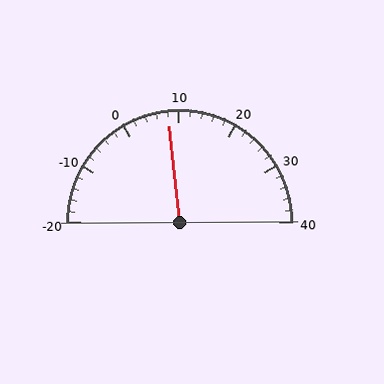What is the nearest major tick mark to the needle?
The nearest major tick mark is 10.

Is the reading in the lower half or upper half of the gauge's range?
The reading is in the lower half of the range (-20 to 40).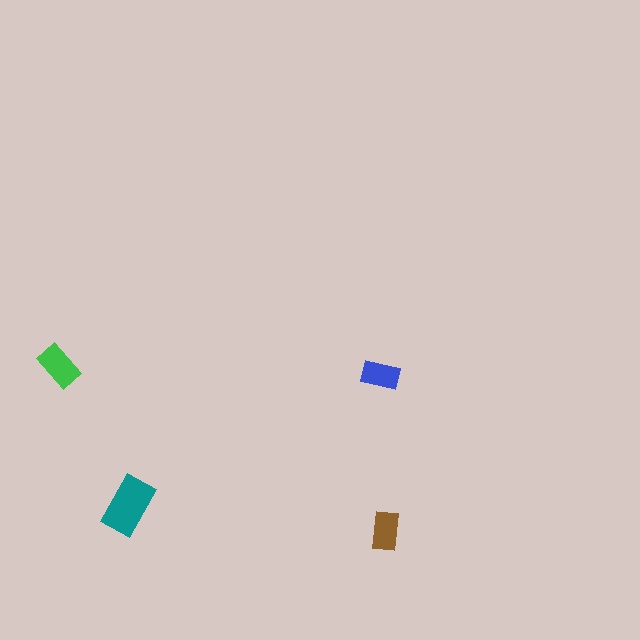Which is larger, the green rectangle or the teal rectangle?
The teal one.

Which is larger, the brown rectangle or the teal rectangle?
The teal one.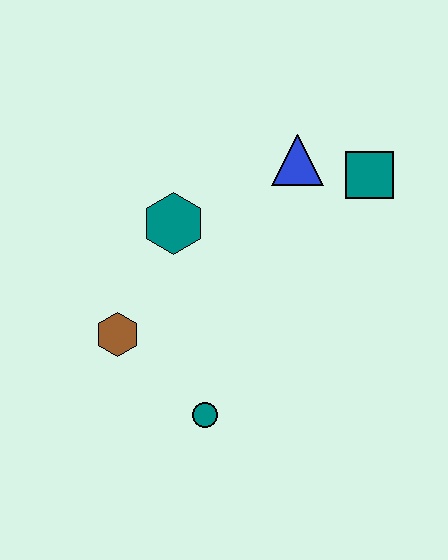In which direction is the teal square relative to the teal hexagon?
The teal square is to the right of the teal hexagon.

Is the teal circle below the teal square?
Yes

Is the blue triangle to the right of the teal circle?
Yes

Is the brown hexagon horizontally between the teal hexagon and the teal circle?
No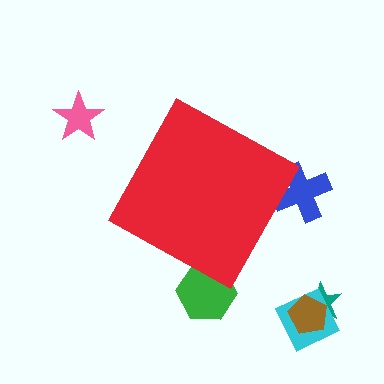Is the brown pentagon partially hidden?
No, the brown pentagon is fully visible.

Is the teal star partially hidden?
No, the teal star is fully visible.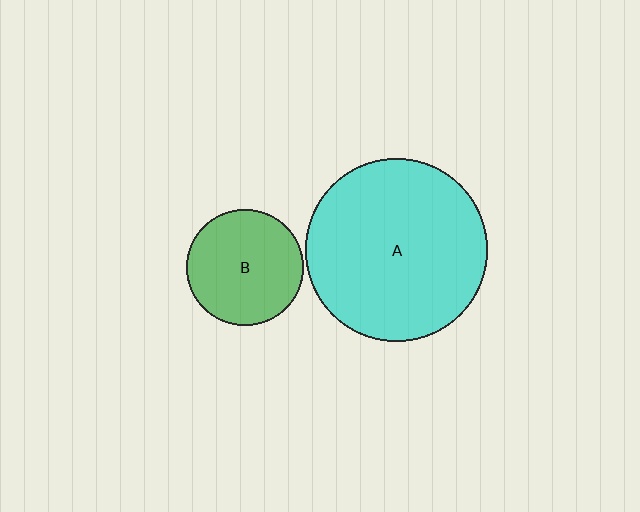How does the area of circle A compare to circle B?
Approximately 2.5 times.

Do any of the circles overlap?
No, none of the circles overlap.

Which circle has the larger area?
Circle A (cyan).